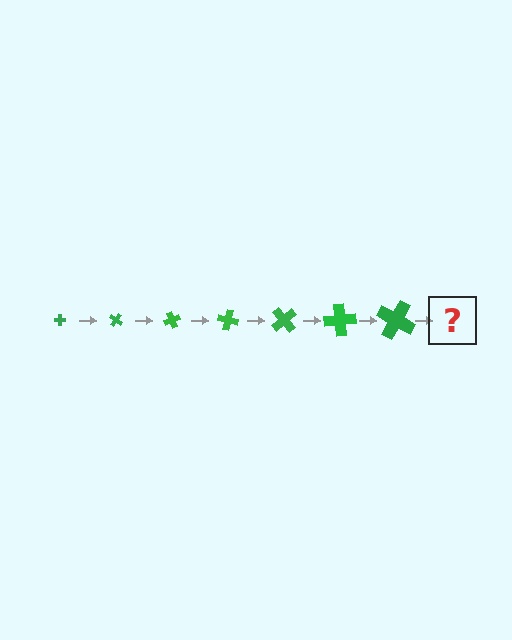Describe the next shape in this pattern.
It should be a cross, larger than the previous one and rotated 245 degrees from the start.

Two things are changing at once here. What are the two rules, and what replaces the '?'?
The two rules are that the cross grows larger each step and it rotates 35 degrees each step. The '?' should be a cross, larger than the previous one and rotated 245 degrees from the start.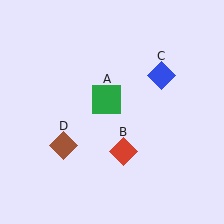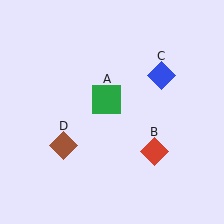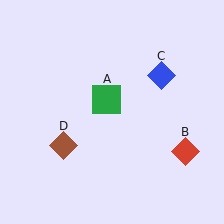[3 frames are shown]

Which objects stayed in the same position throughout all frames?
Green square (object A) and blue diamond (object C) and brown diamond (object D) remained stationary.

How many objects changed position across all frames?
1 object changed position: red diamond (object B).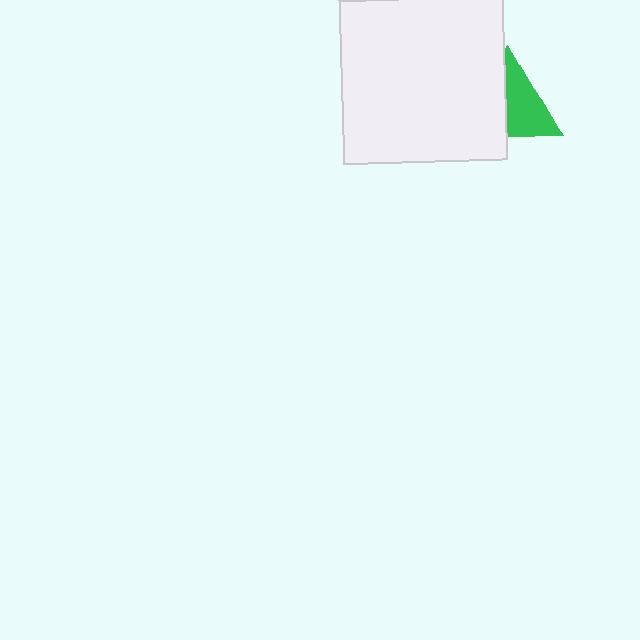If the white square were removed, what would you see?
You would see the complete green triangle.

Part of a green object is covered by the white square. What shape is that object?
It is a triangle.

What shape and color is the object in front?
The object in front is a white square.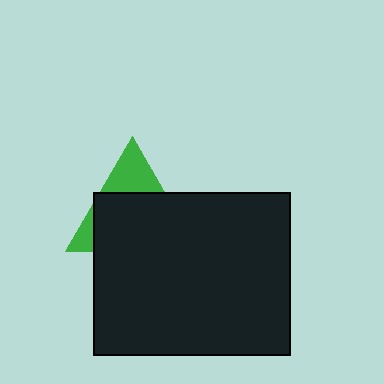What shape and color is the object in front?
The object in front is a black rectangle.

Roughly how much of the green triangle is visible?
A small part of it is visible (roughly 32%).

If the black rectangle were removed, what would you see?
You would see the complete green triangle.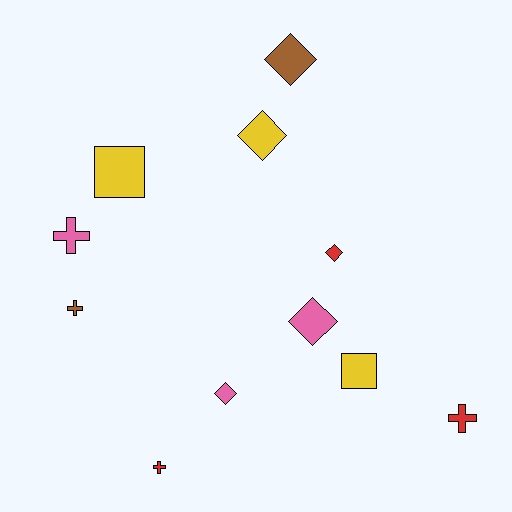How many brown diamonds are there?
There is 1 brown diamond.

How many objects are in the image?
There are 11 objects.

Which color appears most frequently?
Red, with 3 objects.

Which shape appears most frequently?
Diamond, with 5 objects.